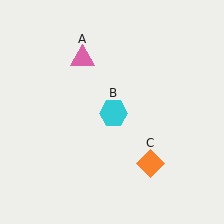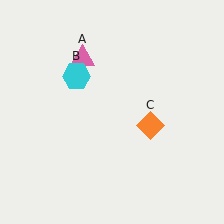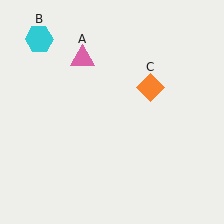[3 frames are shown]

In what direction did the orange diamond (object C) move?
The orange diamond (object C) moved up.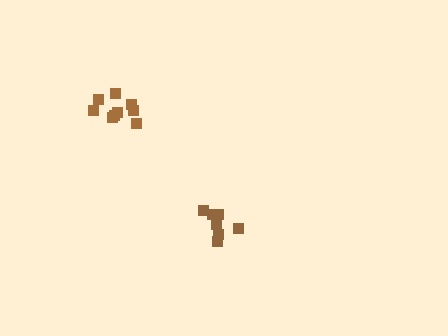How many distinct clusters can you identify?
There are 2 distinct clusters.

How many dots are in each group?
Group 1: 7 dots, Group 2: 9 dots (16 total).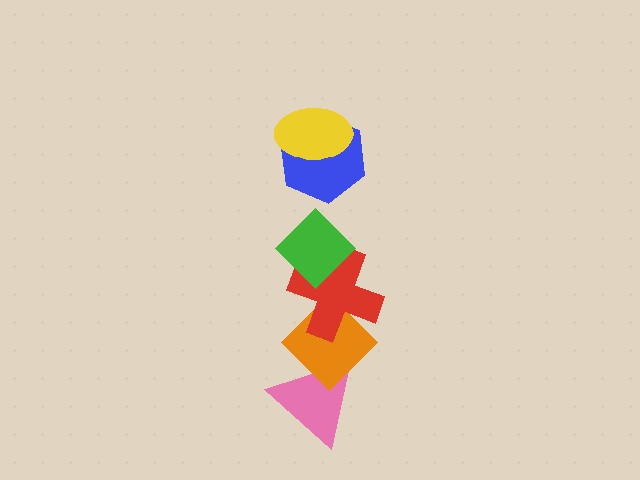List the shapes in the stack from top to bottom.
From top to bottom: the yellow ellipse, the blue hexagon, the green diamond, the red cross, the orange diamond, the pink triangle.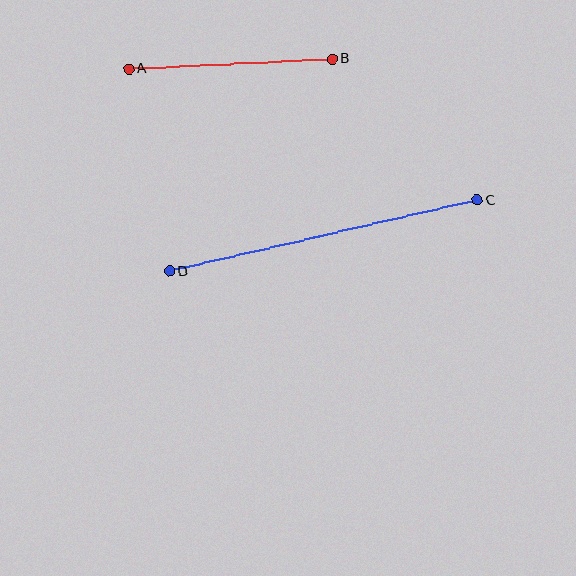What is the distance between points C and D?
The distance is approximately 316 pixels.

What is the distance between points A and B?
The distance is approximately 204 pixels.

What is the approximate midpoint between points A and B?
The midpoint is at approximately (231, 64) pixels.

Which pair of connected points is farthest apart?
Points C and D are farthest apart.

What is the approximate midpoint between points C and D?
The midpoint is at approximately (324, 236) pixels.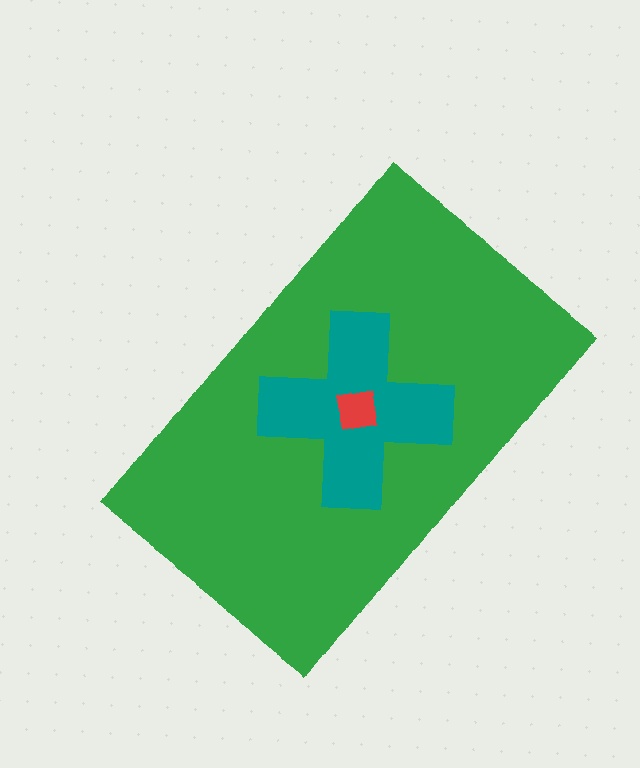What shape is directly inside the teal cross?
The red square.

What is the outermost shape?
The green rectangle.